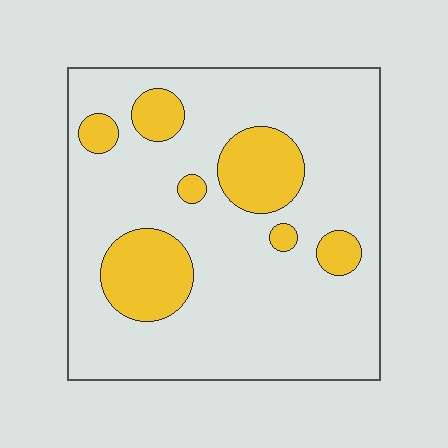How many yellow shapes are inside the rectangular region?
7.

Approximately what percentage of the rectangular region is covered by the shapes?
Approximately 20%.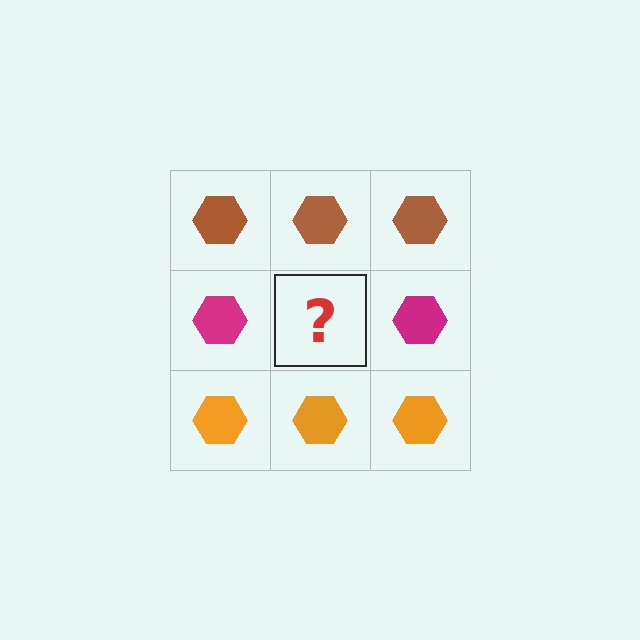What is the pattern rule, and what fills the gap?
The rule is that each row has a consistent color. The gap should be filled with a magenta hexagon.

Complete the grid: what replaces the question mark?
The question mark should be replaced with a magenta hexagon.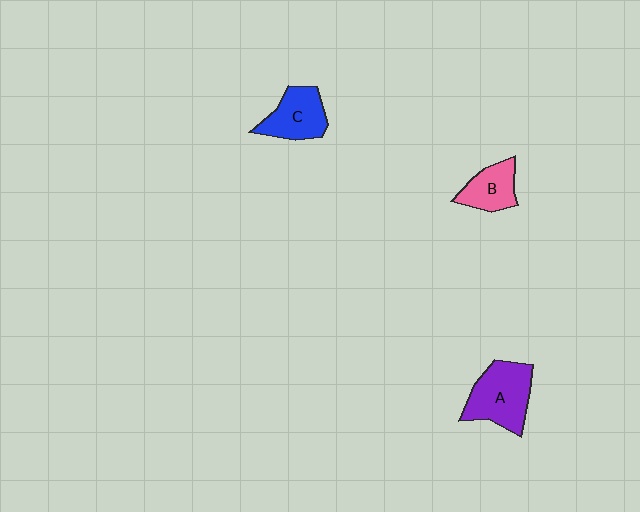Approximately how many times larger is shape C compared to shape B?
Approximately 1.2 times.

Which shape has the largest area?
Shape A (purple).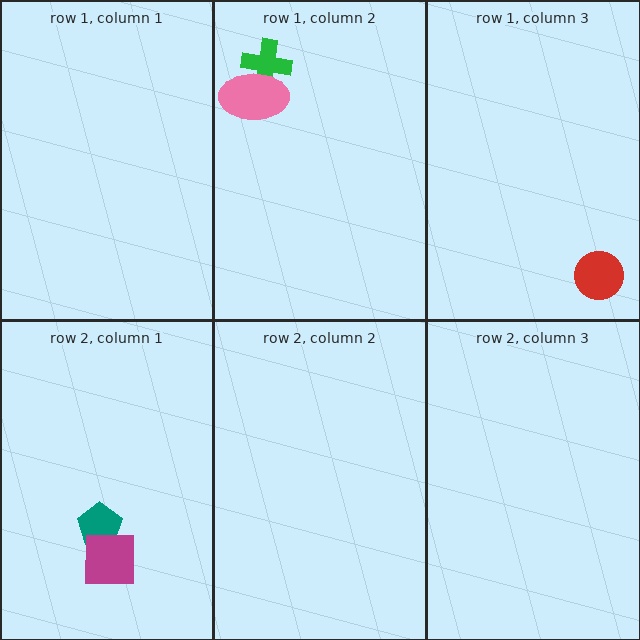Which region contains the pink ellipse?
The row 1, column 2 region.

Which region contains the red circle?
The row 1, column 3 region.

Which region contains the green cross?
The row 1, column 2 region.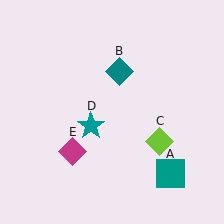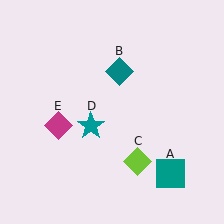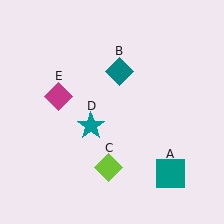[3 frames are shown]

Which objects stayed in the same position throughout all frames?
Teal square (object A) and teal diamond (object B) and teal star (object D) remained stationary.